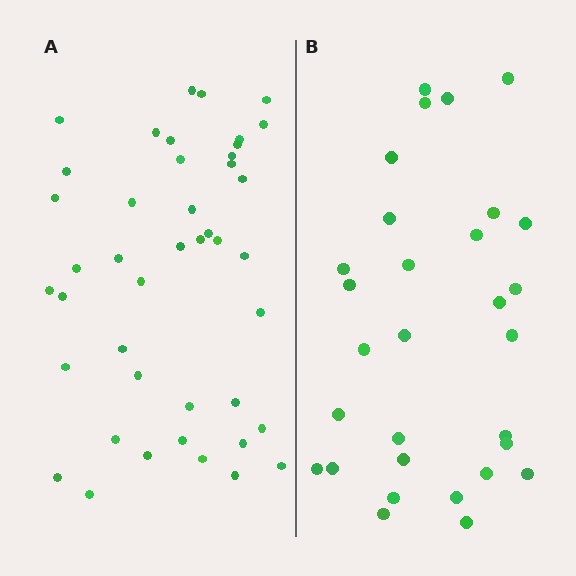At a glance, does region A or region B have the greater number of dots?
Region A (the left region) has more dots.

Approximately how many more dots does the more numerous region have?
Region A has approximately 15 more dots than region B.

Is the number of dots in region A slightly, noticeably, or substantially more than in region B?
Region A has noticeably more, but not dramatically so. The ratio is roughly 1.4 to 1.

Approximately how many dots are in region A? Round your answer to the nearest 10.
About 40 dots. (The exact count is 43, which rounds to 40.)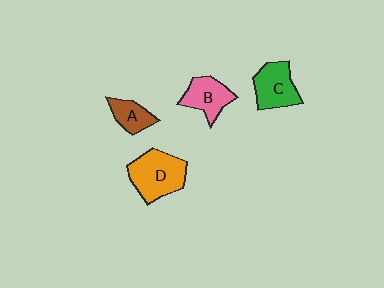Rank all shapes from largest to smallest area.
From largest to smallest: D (orange), C (green), B (pink), A (brown).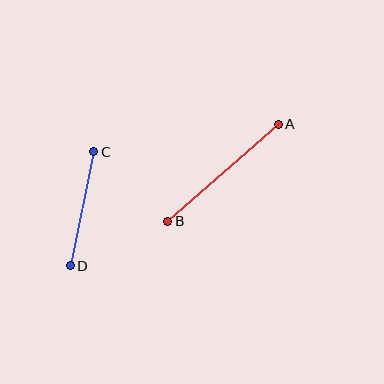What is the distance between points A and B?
The distance is approximately 147 pixels.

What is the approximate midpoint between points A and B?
The midpoint is at approximately (223, 173) pixels.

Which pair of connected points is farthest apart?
Points A and B are farthest apart.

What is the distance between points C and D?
The distance is approximately 117 pixels.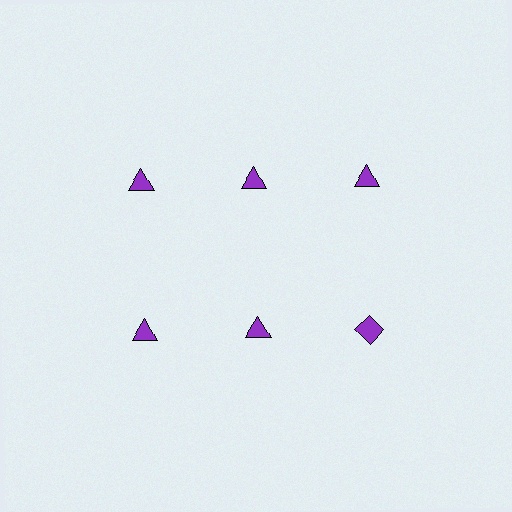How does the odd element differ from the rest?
It has a different shape: diamond instead of triangle.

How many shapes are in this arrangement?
There are 6 shapes arranged in a grid pattern.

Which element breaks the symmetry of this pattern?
The purple diamond in the second row, center column breaks the symmetry. All other shapes are purple triangles.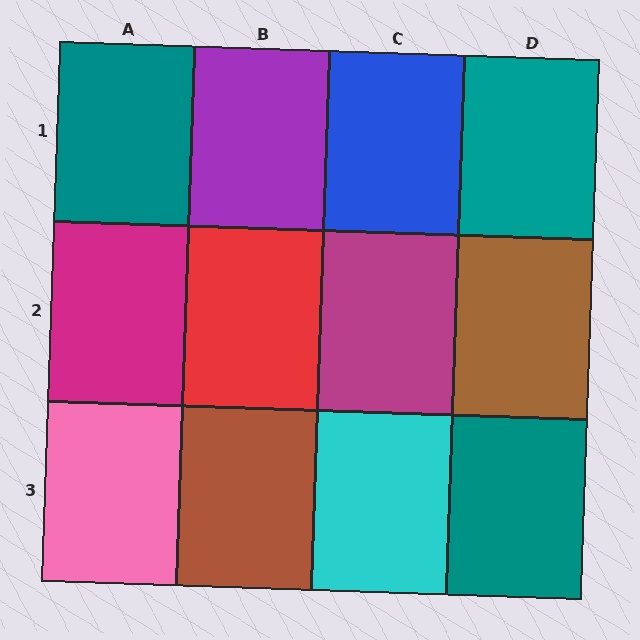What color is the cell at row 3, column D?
Teal.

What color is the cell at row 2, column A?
Magenta.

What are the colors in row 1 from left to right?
Teal, purple, blue, teal.